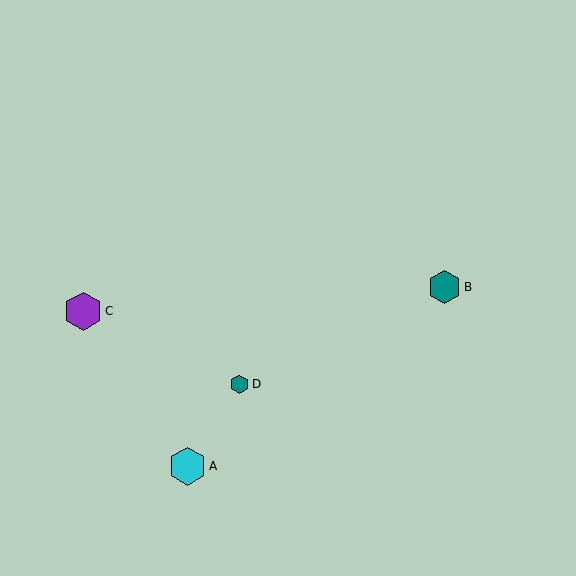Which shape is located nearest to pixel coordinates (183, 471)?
The cyan hexagon (labeled A) at (188, 466) is nearest to that location.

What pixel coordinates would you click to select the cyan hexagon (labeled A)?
Click at (188, 466) to select the cyan hexagon A.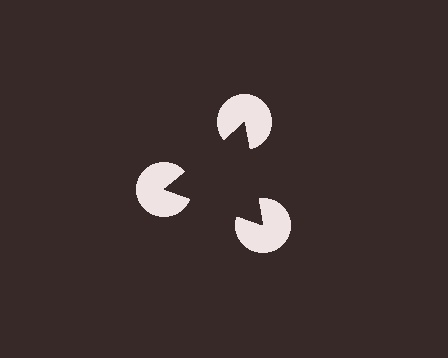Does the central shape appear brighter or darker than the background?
It typically appears slightly darker than the background, even though no actual brightness change is drawn.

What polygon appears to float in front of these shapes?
An illusory triangle — its edges are inferred from the aligned wedge cuts in the pac-man discs, not physically drawn.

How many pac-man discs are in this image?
There are 3 — one at each vertex of the illusory triangle.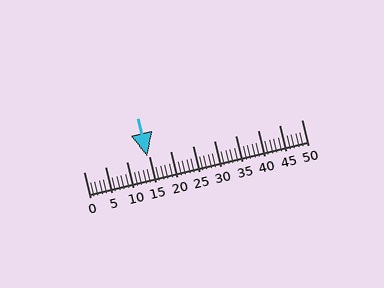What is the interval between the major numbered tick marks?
The major tick marks are spaced 5 units apart.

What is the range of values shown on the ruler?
The ruler shows values from 0 to 50.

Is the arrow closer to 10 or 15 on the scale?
The arrow is closer to 15.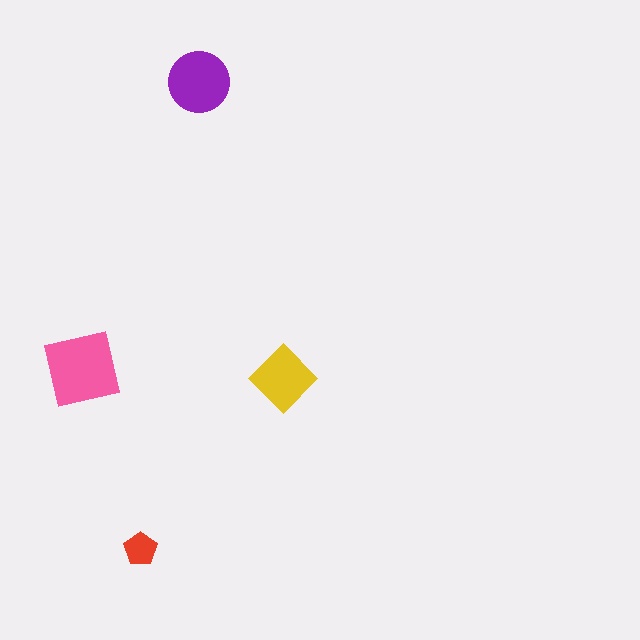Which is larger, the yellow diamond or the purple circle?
The purple circle.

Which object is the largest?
The pink square.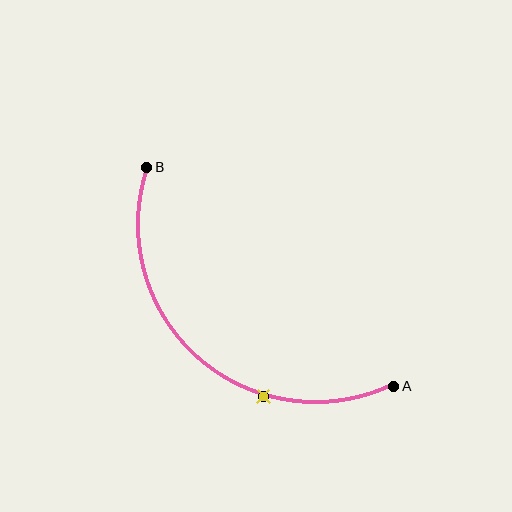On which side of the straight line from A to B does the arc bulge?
The arc bulges below and to the left of the straight line connecting A and B.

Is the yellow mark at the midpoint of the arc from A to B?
No. The yellow mark lies on the arc but is closer to endpoint A. The arc midpoint would be at the point on the curve equidistant along the arc from both A and B.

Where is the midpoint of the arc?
The arc midpoint is the point on the curve farthest from the straight line joining A and B. It sits below and to the left of that line.